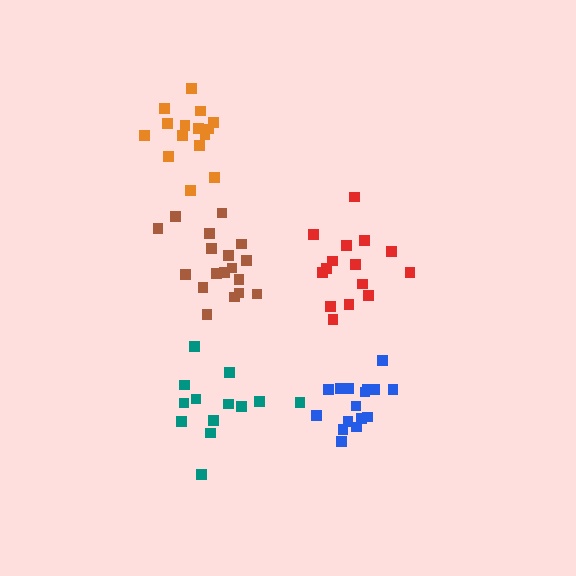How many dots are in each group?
Group 1: 15 dots, Group 2: 15 dots, Group 3: 13 dots, Group 4: 16 dots, Group 5: 18 dots (77 total).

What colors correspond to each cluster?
The clusters are colored: orange, red, teal, blue, brown.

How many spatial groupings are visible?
There are 5 spatial groupings.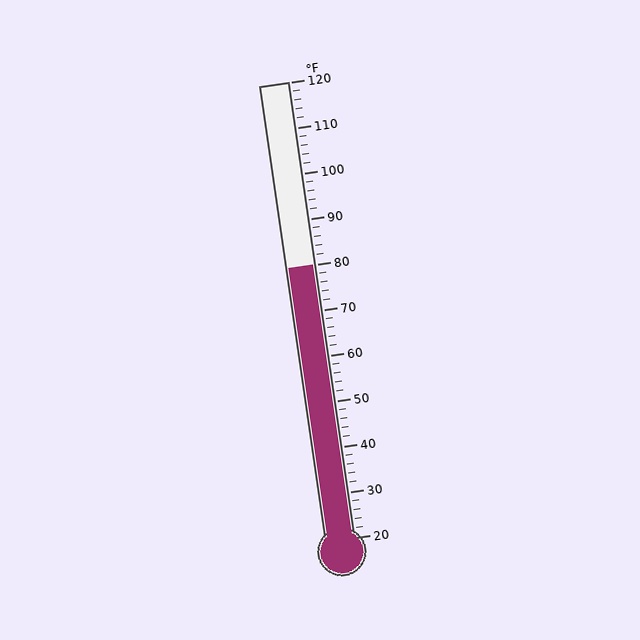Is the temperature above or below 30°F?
The temperature is above 30°F.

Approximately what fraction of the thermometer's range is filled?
The thermometer is filled to approximately 60% of its range.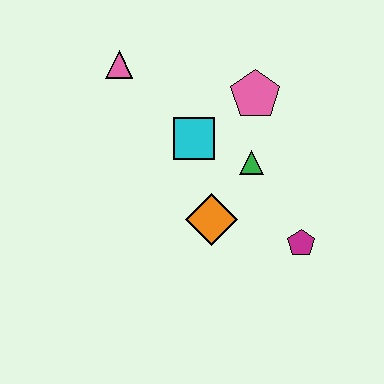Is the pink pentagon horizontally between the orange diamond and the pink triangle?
No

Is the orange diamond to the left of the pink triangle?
No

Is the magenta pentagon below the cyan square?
Yes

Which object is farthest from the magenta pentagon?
The pink triangle is farthest from the magenta pentagon.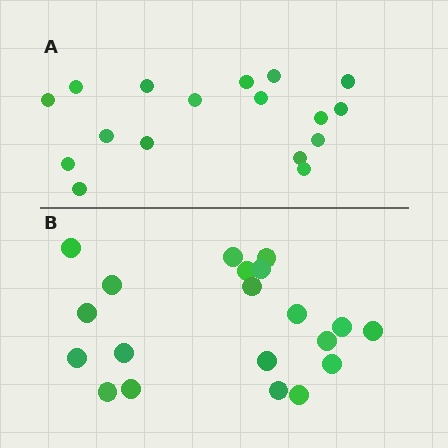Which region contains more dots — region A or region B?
Region B (the bottom region) has more dots.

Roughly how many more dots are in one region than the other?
Region B has just a few more — roughly 2 or 3 more dots than region A.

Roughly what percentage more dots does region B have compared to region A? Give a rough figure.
About 20% more.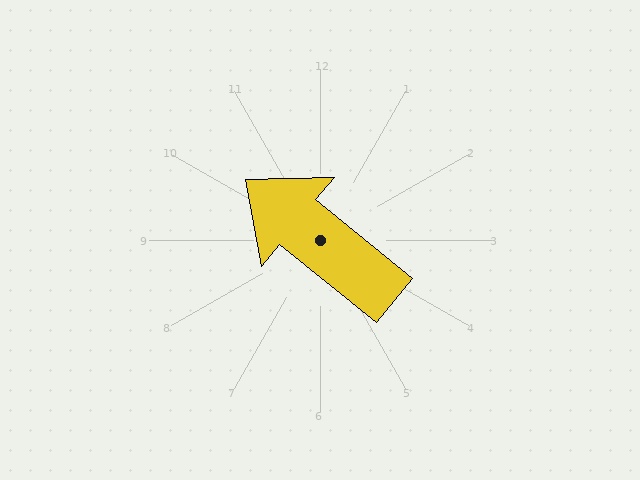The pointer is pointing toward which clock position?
Roughly 10 o'clock.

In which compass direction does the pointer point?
Northwest.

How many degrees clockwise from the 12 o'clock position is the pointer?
Approximately 309 degrees.